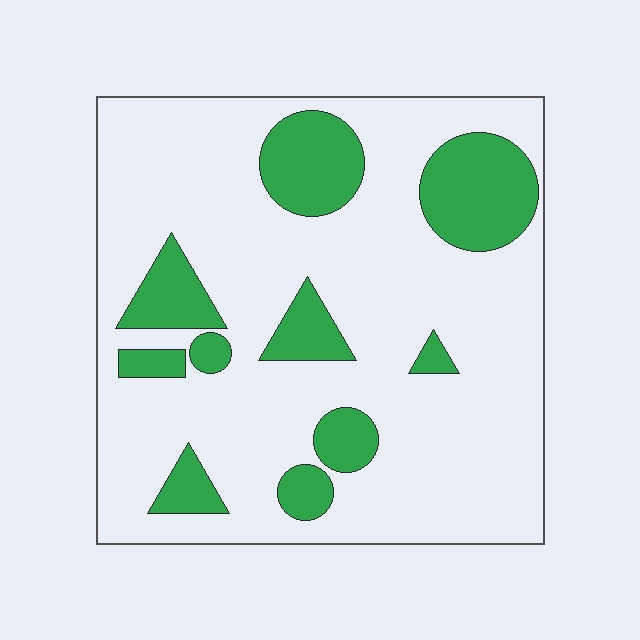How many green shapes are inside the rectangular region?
10.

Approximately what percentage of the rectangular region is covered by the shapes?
Approximately 20%.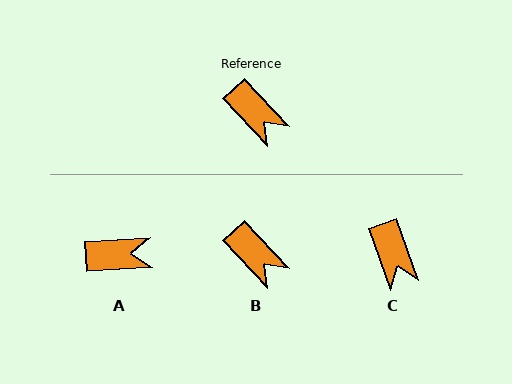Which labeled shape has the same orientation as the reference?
B.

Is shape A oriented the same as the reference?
No, it is off by about 51 degrees.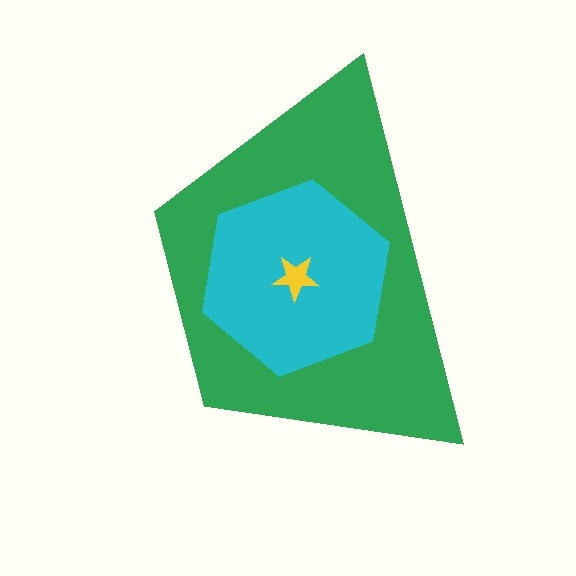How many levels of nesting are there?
3.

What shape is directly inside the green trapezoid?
The cyan hexagon.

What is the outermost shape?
The green trapezoid.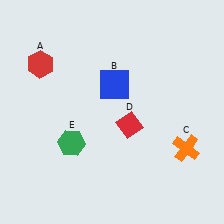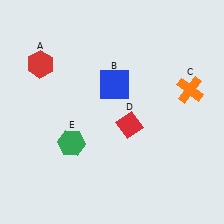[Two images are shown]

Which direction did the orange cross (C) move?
The orange cross (C) moved up.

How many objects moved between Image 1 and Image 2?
1 object moved between the two images.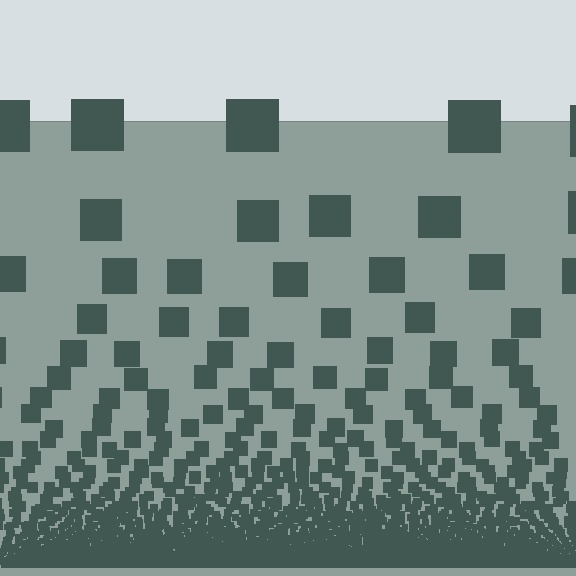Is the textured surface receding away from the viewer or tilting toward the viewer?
The surface appears to tilt toward the viewer. Texture elements get larger and sparser toward the top.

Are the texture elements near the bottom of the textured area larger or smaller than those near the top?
Smaller. The gradient is inverted — elements near the bottom are smaller and denser.